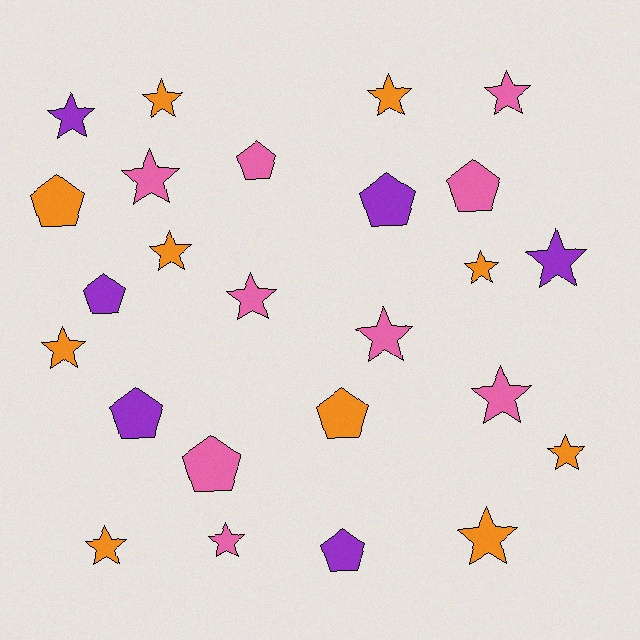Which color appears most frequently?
Orange, with 10 objects.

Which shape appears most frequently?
Star, with 16 objects.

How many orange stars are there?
There are 8 orange stars.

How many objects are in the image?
There are 25 objects.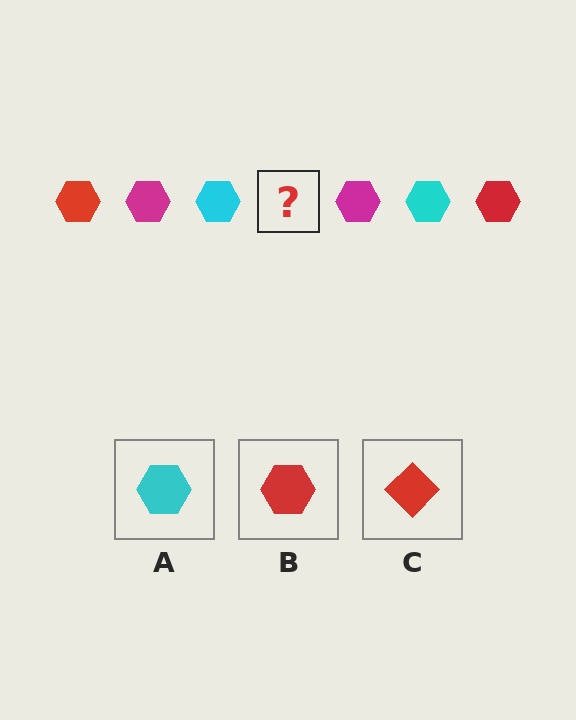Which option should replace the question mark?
Option B.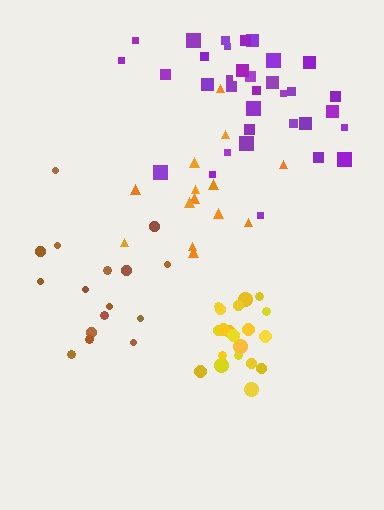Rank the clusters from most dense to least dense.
yellow, purple, orange, brown.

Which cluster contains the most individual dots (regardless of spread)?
Purple (35).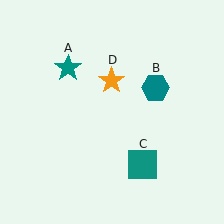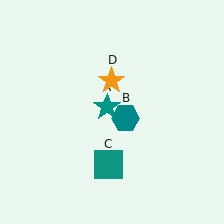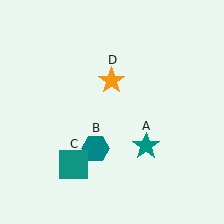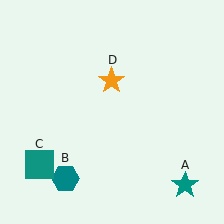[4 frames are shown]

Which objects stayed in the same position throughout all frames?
Orange star (object D) remained stationary.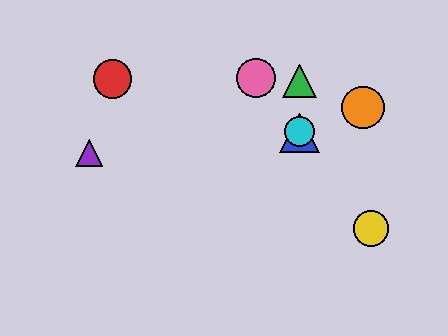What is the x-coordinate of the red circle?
The red circle is at x≈113.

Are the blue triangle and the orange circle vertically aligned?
No, the blue triangle is at x≈299 and the orange circle is at x≈363.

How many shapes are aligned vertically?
3 shapes (the blue triangle, the green triangle, the cyan circle) are aligned vertically.